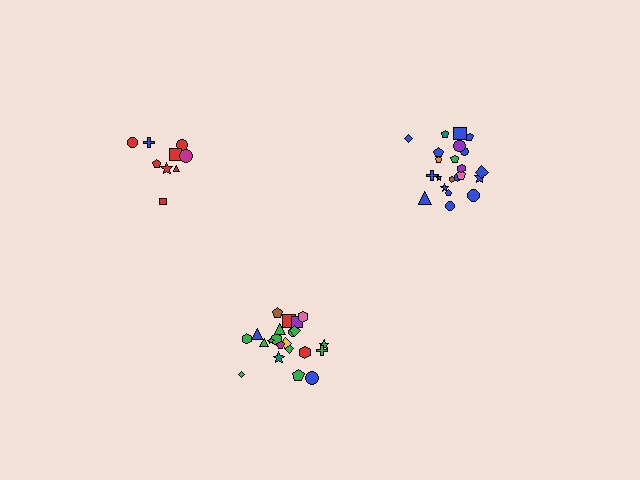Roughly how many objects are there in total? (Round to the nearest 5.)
Roughly 55 objects in total.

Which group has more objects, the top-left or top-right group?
The top-right group.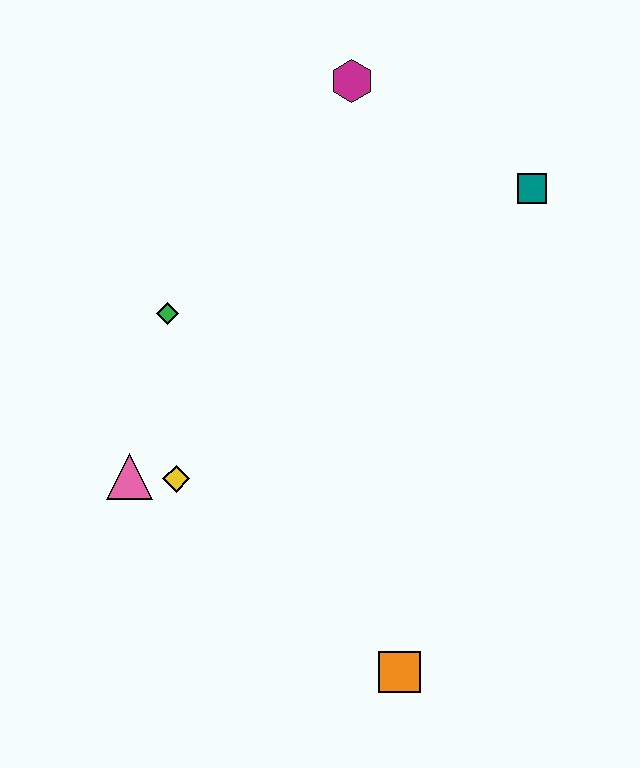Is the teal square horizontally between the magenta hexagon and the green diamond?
No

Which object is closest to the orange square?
The yellow diamond is closest to the orange square.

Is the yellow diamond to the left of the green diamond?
No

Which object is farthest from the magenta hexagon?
The orange square is farthest from the magenta hexagon.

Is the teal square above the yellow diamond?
Yes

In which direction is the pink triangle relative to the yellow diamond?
The pink triangle is to the left of the yellow diamond.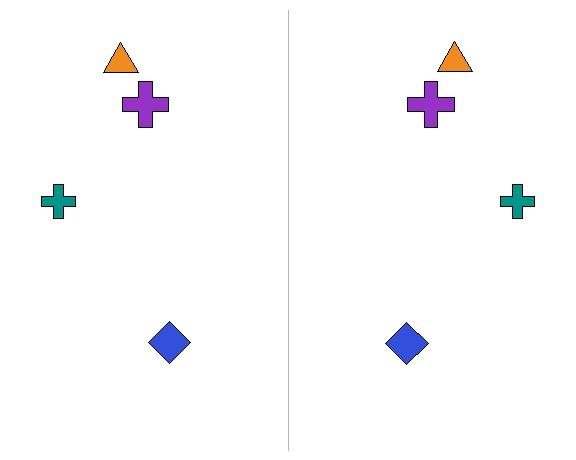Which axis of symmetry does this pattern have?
The pattern has a vertical axis of symmetry running through the center of the image.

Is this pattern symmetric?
Yes, this pattern has bilateral (reflection) symmetry.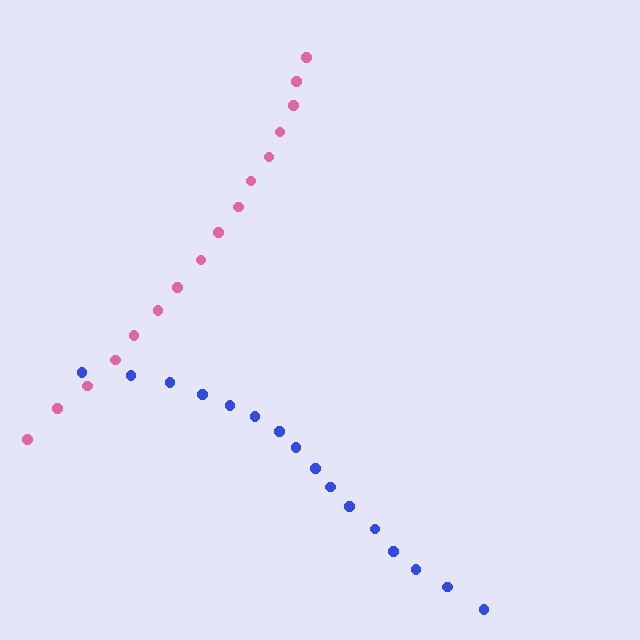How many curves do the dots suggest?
There are 2 distinct paths.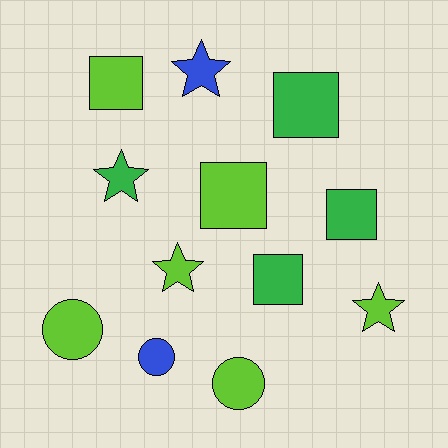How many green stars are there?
There is 1 green star.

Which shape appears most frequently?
Square, with 5 objects.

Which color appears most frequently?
Lime, with 6 objects.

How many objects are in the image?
There are 12 objects.